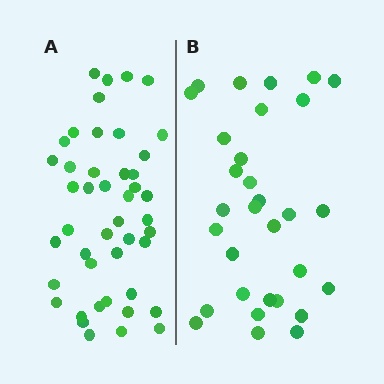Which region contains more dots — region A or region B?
Region A (the left region) has more dots.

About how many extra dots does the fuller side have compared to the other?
Region A has approximately 15 more dots than region B.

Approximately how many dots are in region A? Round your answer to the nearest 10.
About 40 dots. (The exact count is 45, which rounds to 40.)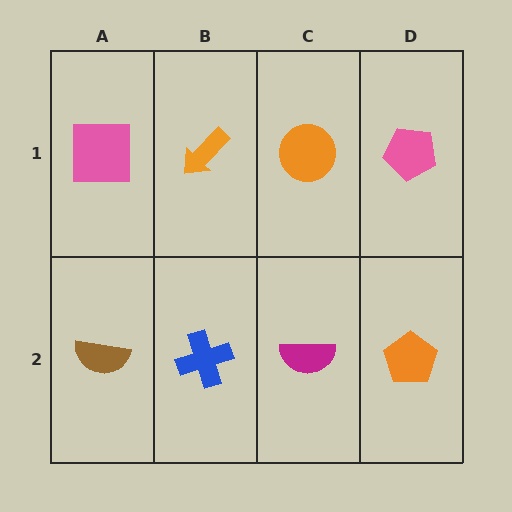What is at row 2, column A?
A brown semicircle.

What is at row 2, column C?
A magenta semicircle.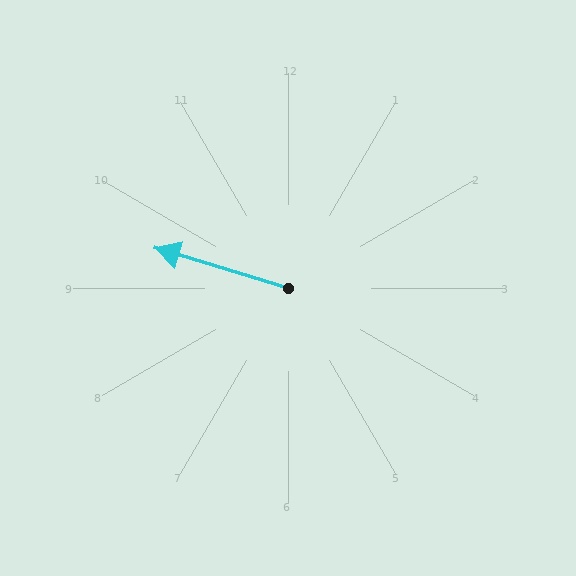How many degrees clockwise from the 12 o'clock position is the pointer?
Approximately 287 degrees.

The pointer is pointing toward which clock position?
Roughly 10 o'clock.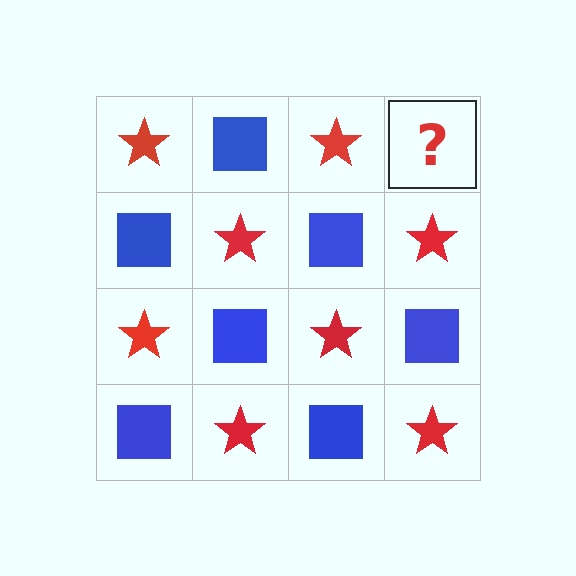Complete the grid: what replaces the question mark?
The question mark should be replaced with a blue square.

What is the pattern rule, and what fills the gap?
The rule is that it alternates red star and blue square in a checkerboard pattern. The gap should be filled with a blue square.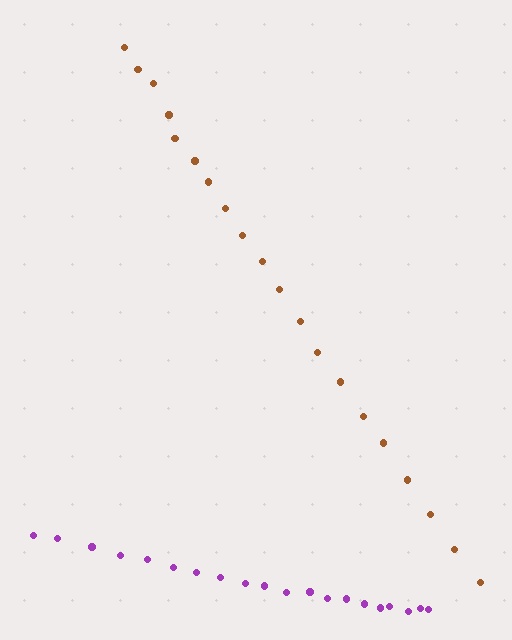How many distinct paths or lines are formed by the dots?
There are 2 distinct paths.